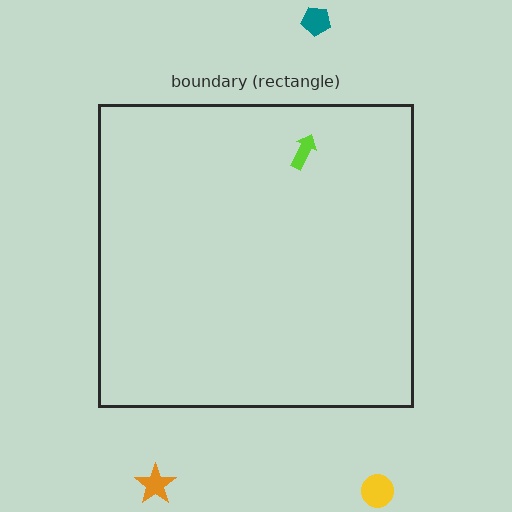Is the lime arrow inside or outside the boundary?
Inside.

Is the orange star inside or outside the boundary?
Outside.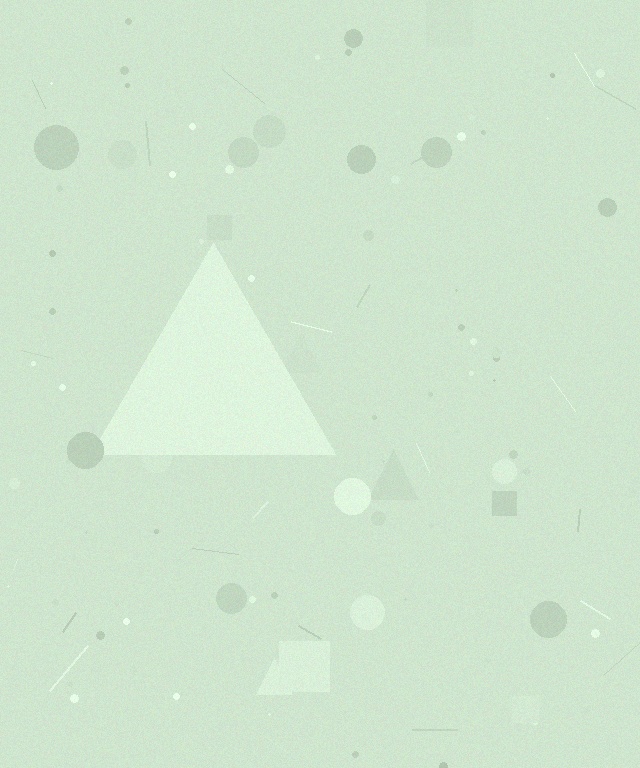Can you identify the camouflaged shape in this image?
The camouflaged shape is a triangle.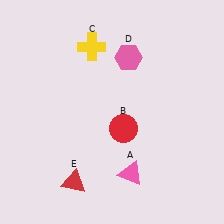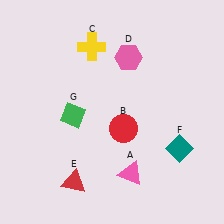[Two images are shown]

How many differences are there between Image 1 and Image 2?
There are 2 differences between the two images.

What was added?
A teal diamond (F), a green diamond (G) were added in Image 2.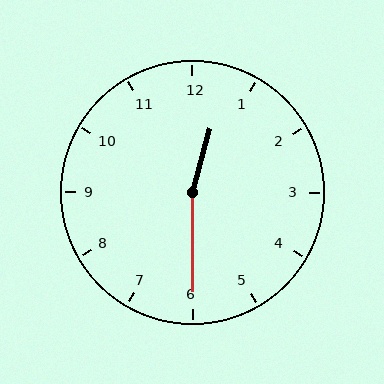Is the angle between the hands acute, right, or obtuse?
It is obtuse.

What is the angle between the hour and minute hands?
Approximately 165 degrees.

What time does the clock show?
12:30.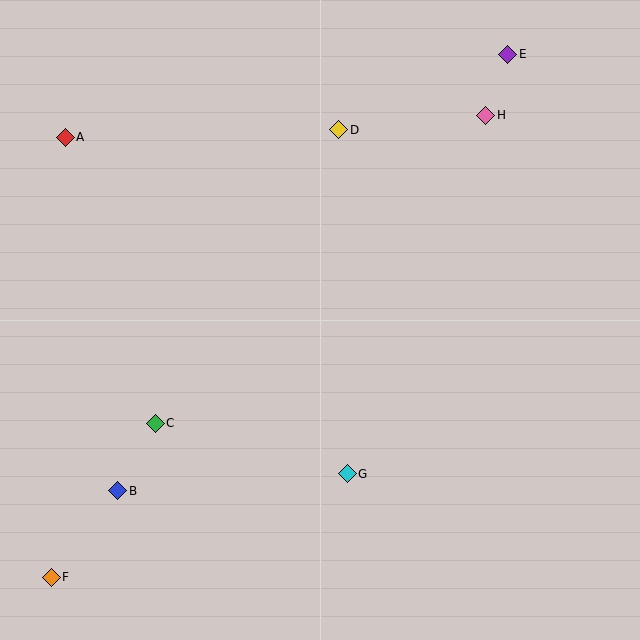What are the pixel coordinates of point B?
Point B is at (118, 491).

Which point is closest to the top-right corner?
Point E is closest to the top-right corner.